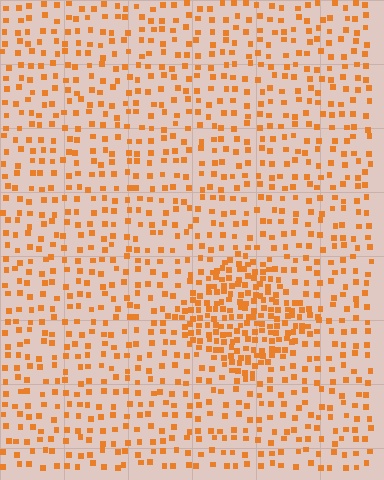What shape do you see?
I see a diamond.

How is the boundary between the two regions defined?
The boundary is defined by a change in element density (approximately 2.4x ratio). All elements are the same color, size, and shape.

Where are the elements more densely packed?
The elements are more densely packed inside the diamond boundary.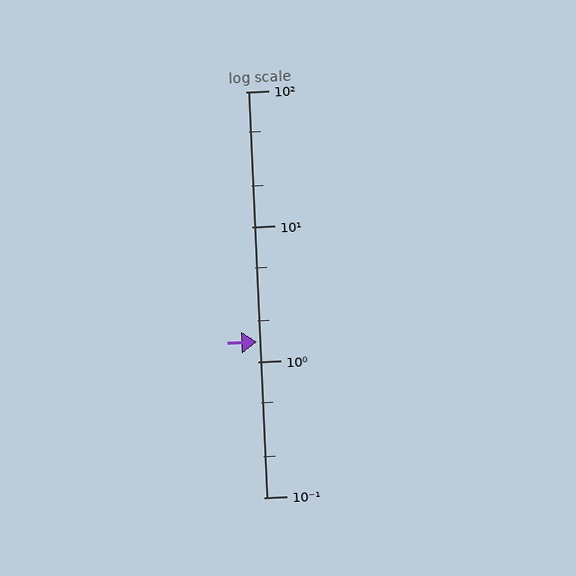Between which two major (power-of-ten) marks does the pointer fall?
The pointer is between 1 and 10.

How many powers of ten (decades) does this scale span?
The scale spans 3 decades, from 0.1 to 100.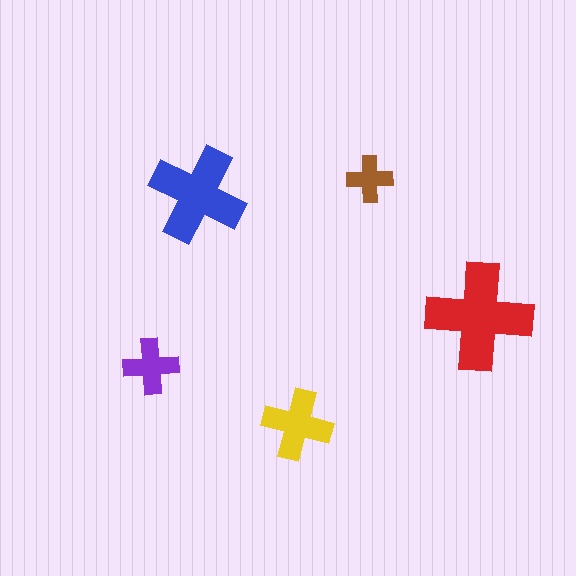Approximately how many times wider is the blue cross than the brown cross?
About 2 times wider.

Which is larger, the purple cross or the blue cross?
The blue one.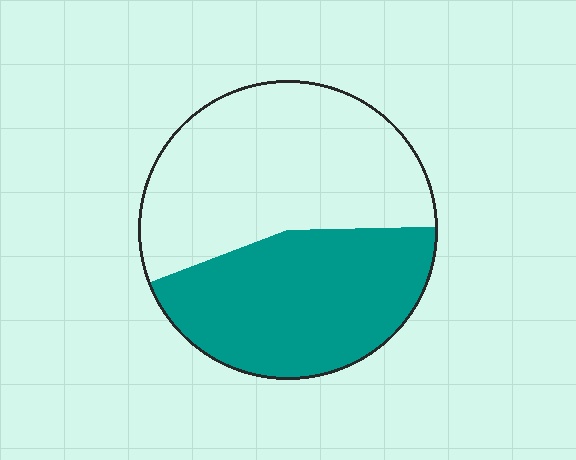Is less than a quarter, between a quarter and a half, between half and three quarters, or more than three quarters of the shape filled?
Between a quarter and a half.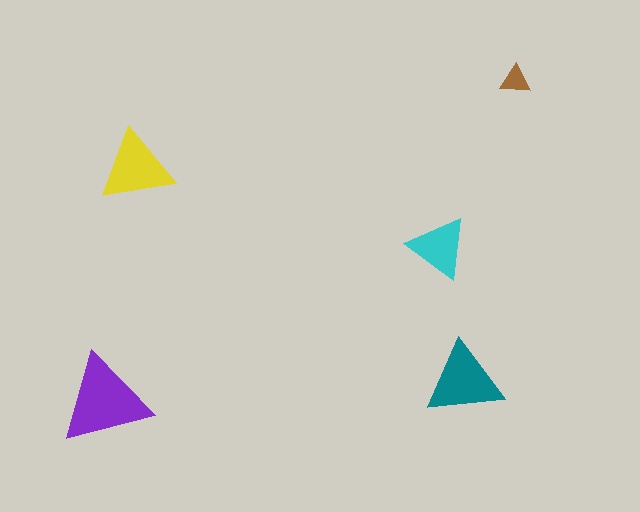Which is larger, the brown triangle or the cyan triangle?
The cyan one.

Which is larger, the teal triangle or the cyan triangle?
The teal one.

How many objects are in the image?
There are 5 objects in the image.